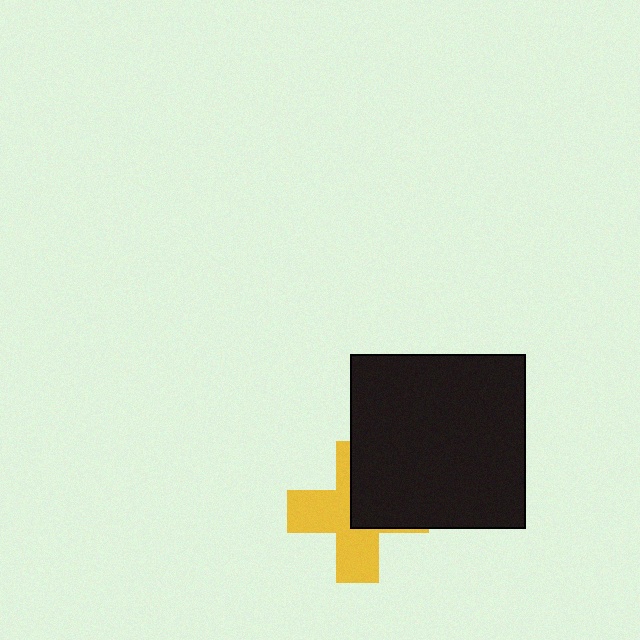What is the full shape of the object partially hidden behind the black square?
The partially hidden object is a yellow cross.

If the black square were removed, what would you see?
You would see the complete yellow cross.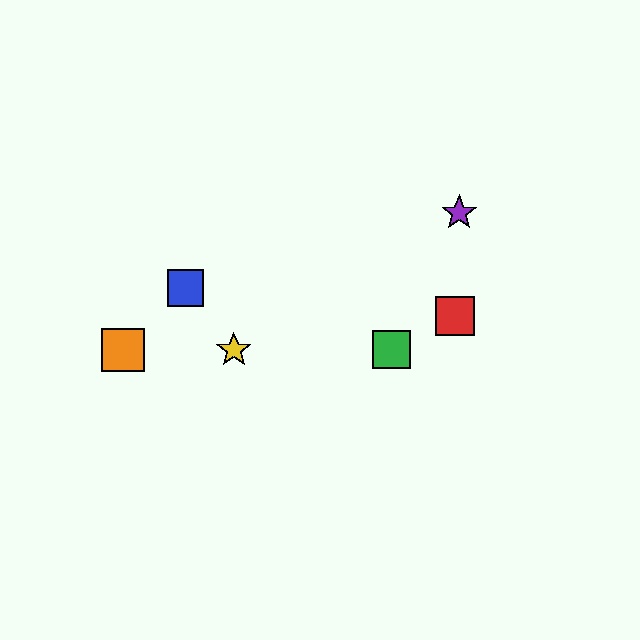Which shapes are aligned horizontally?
The green square, the yellow star, the orange square are aligned horizontally.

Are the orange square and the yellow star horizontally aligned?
Yes, both are at y≈350.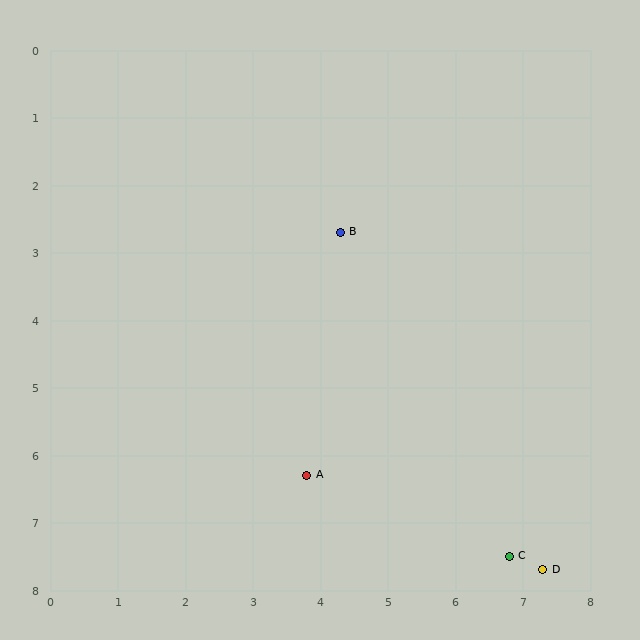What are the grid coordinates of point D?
Point D is at approximately (7.3, 7.7).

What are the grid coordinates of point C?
Point C is at approximately (6.8, 7.5).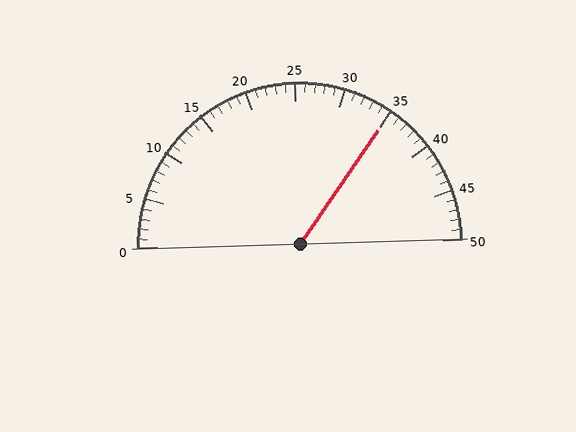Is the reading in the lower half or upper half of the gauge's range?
The reading is in the upper half of the range (0 to 50).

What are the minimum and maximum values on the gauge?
The gauge ranges from 0 to 50.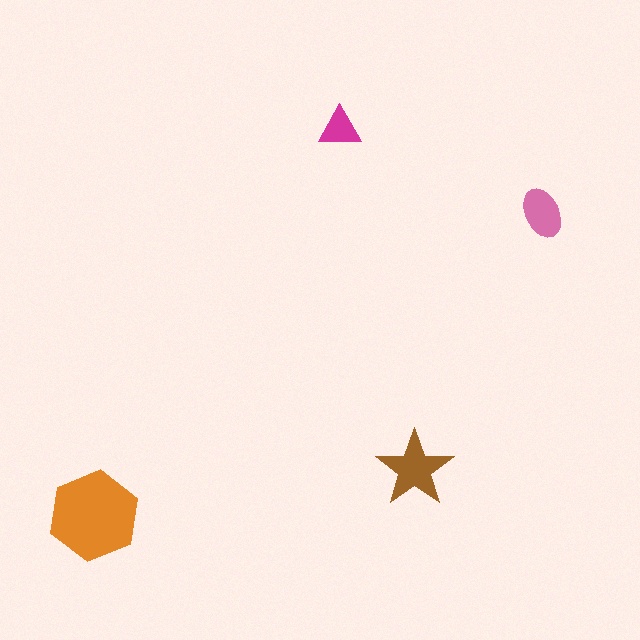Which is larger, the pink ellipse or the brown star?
The brown star.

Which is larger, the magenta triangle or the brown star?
The brown star.